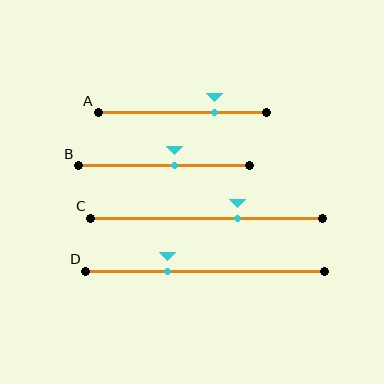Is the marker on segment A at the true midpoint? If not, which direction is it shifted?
No, the marker on segment A is shifted to the right by about 19% of the segment length.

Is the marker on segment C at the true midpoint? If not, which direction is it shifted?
No, the marker on segment C is shifted to the right by about 13% of the segment length.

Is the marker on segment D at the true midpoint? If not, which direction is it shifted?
No, the marker on segment D is shifted to the left by about 15% of the segment length.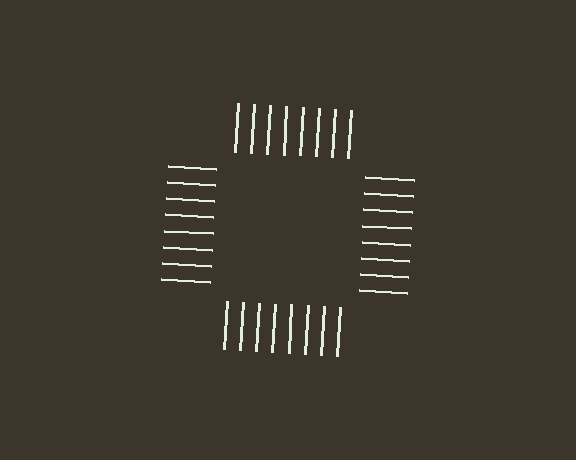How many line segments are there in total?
32 — 8 along each of the 4 edges.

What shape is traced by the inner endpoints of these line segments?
An illusory square — the line segments terminate on its edges but no continuous stroke is drawn.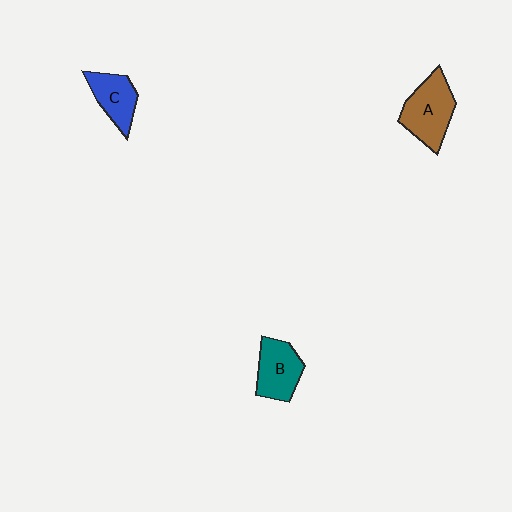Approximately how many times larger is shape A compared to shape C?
Approximately 1.4 times.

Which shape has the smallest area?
Shape C (blue).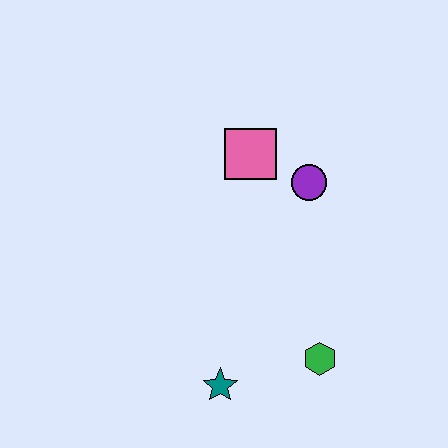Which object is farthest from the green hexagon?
The pink square is farthest from the green hexagon.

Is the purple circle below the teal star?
No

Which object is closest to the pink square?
The purple circle is closest to the pink square.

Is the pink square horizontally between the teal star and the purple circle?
Yes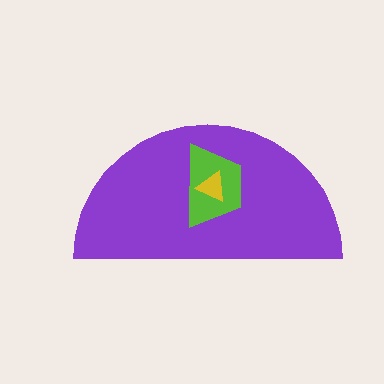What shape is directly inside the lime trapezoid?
The yellow triangle.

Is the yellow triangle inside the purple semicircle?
Yes.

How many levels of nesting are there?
3.